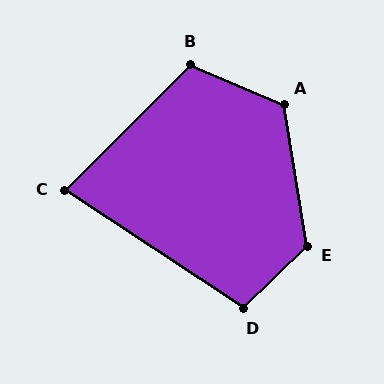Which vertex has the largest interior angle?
E, at approximately 125 degrees.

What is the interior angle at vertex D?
Approximately 102 degrees (obtuse).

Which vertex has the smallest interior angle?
C, at approximately 79 degrees.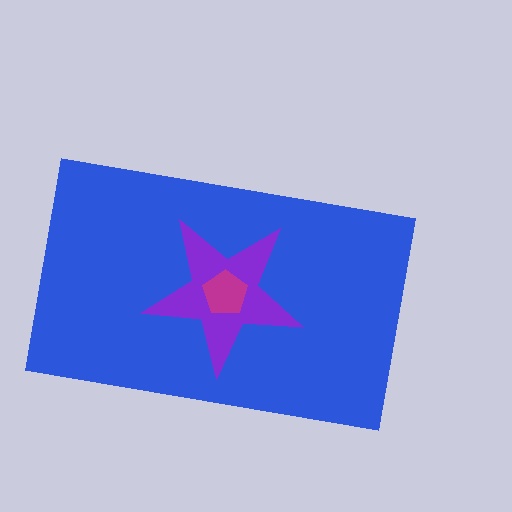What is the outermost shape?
The blue rectangle.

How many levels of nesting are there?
3.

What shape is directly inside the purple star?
The magenta pentagon.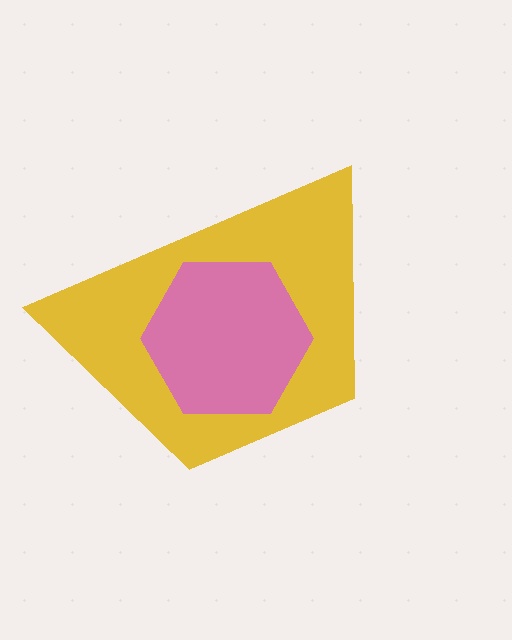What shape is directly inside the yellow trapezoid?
The pink hexagon.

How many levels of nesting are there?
2.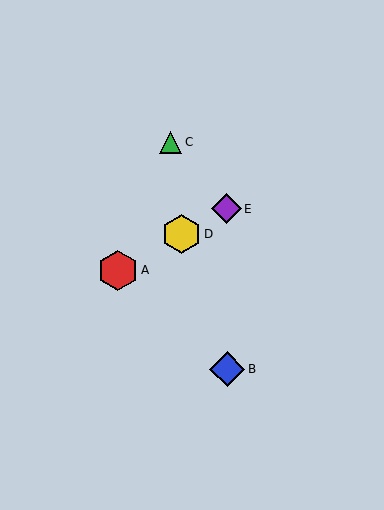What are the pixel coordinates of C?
Object C is at (171, 142).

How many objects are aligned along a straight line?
3 objects (A, D, E) are aligned along a straight line.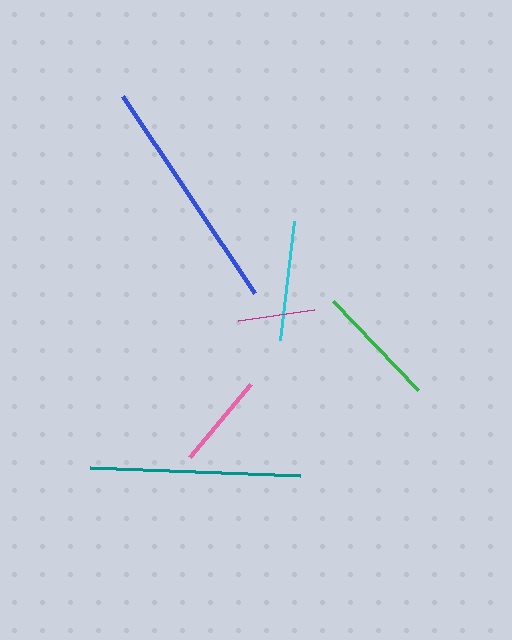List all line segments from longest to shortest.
From longest to shortest: blue, teal, green, cyan, pink, magenta.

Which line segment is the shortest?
The magenta line is the shortest at approximately 77 pixels.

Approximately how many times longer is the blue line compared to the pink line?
The blue line is approximately 2.5 times the length of the pink line.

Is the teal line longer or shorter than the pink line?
The teal line is longer than the pink line.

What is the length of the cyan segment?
The cyan segment is approximately 119 pixels long.